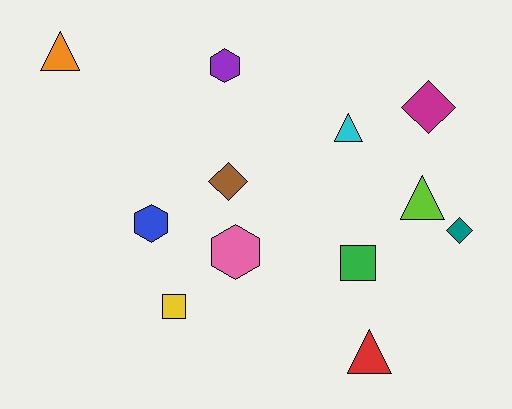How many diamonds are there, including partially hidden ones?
There are 3 diamonds.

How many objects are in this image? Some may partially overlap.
There are 12 objects.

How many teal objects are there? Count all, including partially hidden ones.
There is 1 teal object.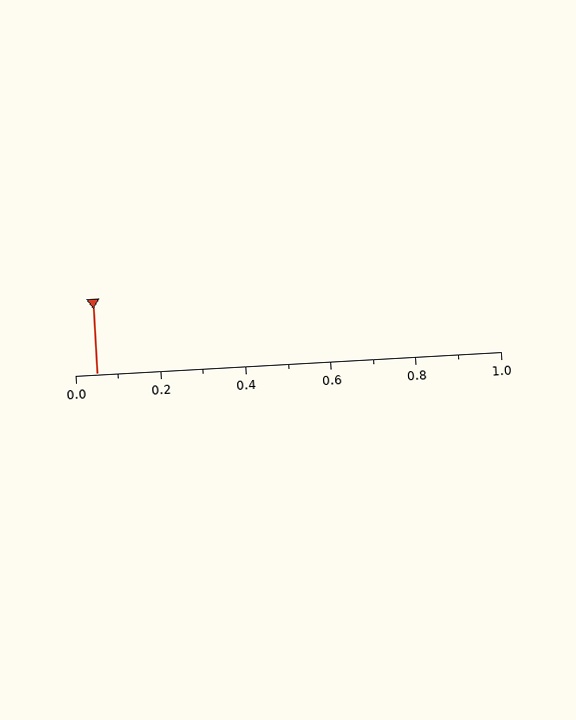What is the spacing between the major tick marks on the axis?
The major ticks are spaced 0.2 apart.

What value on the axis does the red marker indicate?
The marker indicates approximately 0.05.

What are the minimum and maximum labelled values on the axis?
The axis runs from 0.0 to 1.0.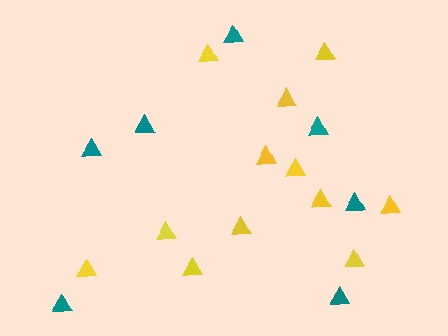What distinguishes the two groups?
There are 2 groups: one group of yellow triangles (12) and one group of teal triangles (7).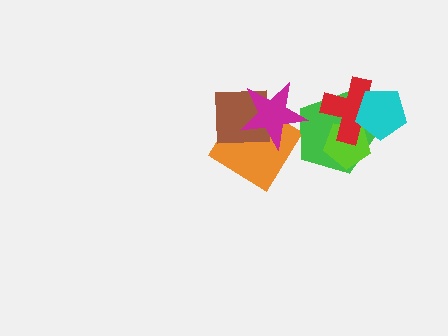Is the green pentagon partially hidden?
Yes, it is partially covered by another shape.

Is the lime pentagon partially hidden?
Yes, it is partially covered by another shape.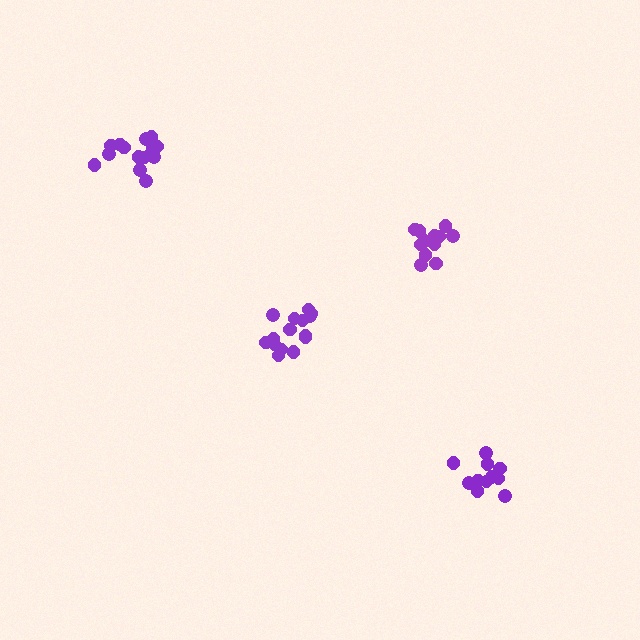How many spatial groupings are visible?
There are 4 spatial groupings.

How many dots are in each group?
Group 1: 15 dots, Group 2: 15 dots, Group 3: 12 dots, Group 4: 12 dots (54 total).